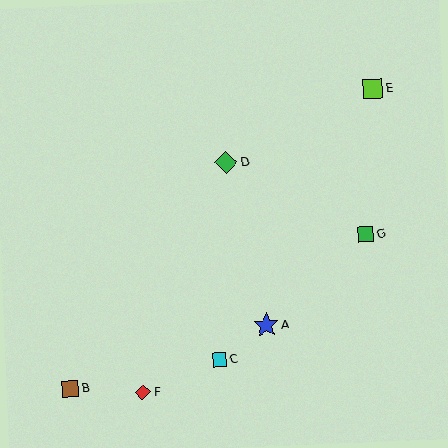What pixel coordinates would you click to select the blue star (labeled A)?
Click at (266, 325) to select the blue star A.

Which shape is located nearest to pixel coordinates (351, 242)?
The green square (labeled G) at (366, 234) is nearest to that location.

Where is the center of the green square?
The center of the green square is at (366, 234).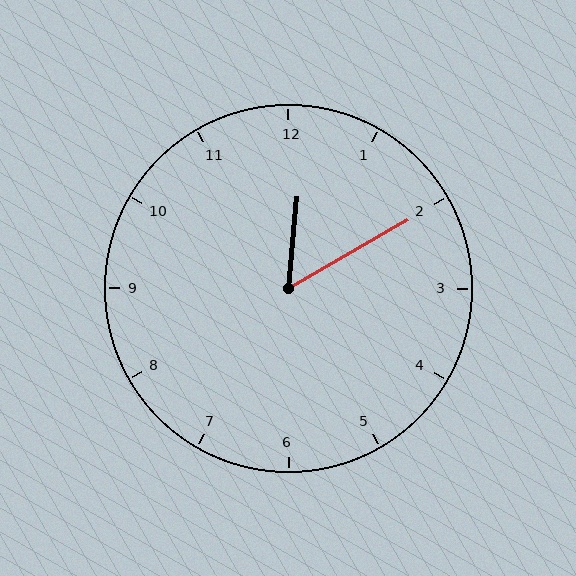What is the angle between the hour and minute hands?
Approximately 55 degrees.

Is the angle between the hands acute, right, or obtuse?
It is acute.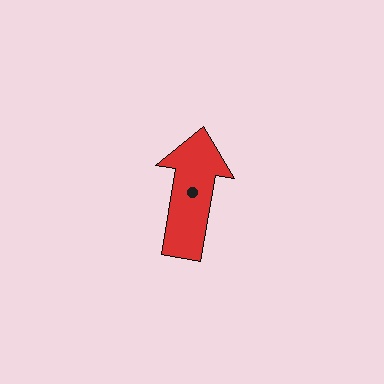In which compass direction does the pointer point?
North.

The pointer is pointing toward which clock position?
Roughly 12 o'clock.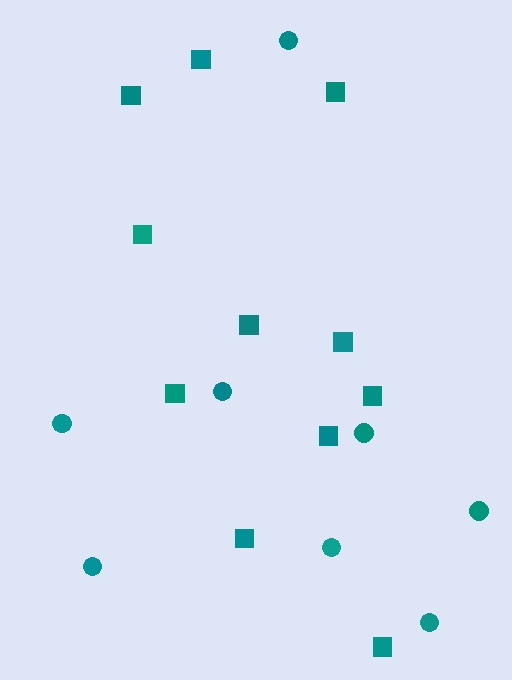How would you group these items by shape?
There are 2 groups: one group of squares (11) and one group of circles (8).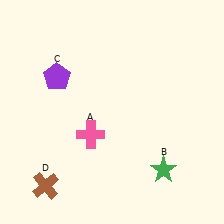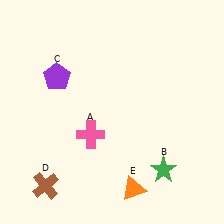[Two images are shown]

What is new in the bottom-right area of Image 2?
An orange triangle (E) was added in the bottom-right area of Image 2.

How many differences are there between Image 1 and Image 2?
There is 1 difference between the two images.